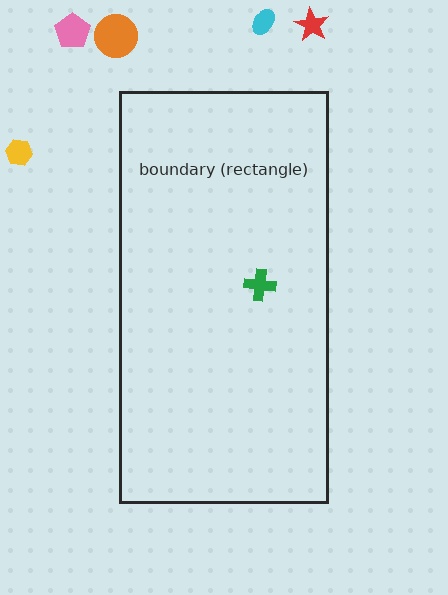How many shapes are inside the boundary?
1 inside, 5 outside.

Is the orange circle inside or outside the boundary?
Outside.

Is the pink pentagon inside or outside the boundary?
Outside.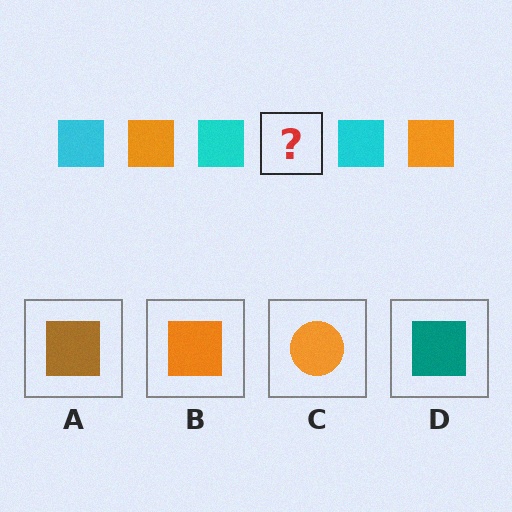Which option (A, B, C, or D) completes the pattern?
B.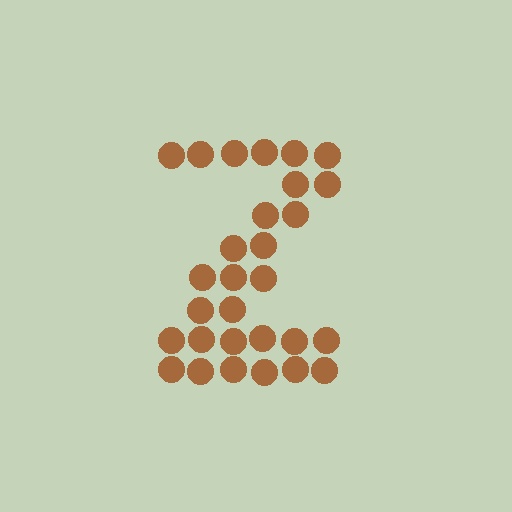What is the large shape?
The large shape is the letter Z.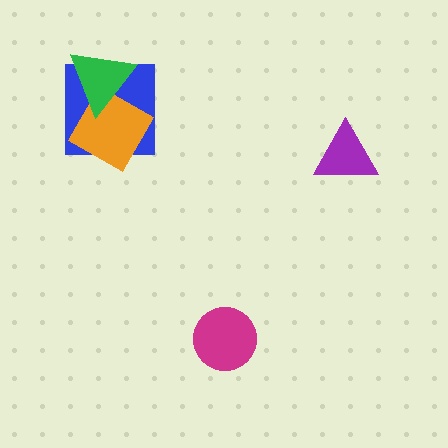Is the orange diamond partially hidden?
Yes, it is partially covered by another shape.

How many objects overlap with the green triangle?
2 objects overlap with the green triangle.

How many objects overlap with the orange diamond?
2 objects overlap with the orange diamond.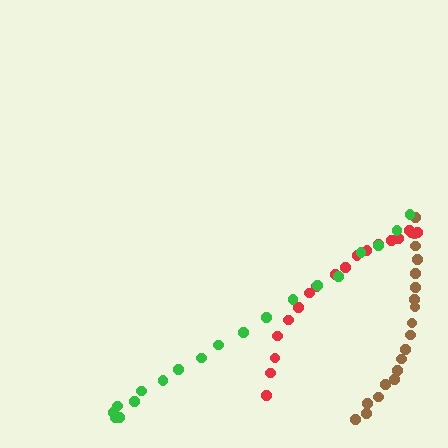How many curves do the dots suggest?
There are 3 distinct paths.